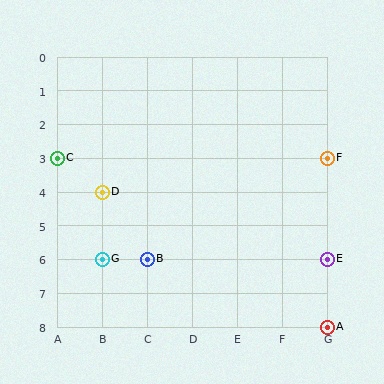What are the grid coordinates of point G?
Point G is at grid coordinates (B, 6).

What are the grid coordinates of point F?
Point F is at grid coordinates (G, 3).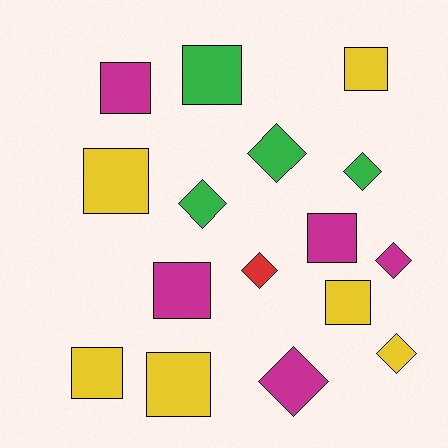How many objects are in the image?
There are 16 objects.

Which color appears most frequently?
Yellow, with 6 objects.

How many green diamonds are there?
There are 3 green diamonds.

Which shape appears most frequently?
Square, with 9 objects.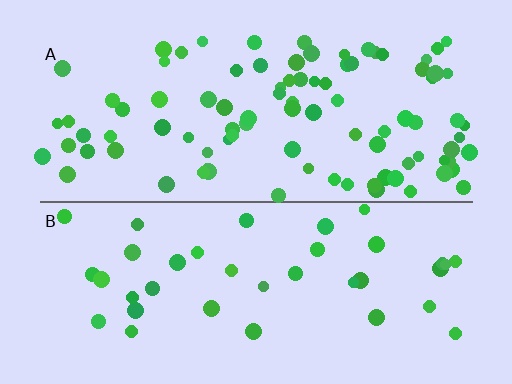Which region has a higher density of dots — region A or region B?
A (the top).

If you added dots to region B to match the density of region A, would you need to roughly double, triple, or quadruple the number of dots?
Approximately double.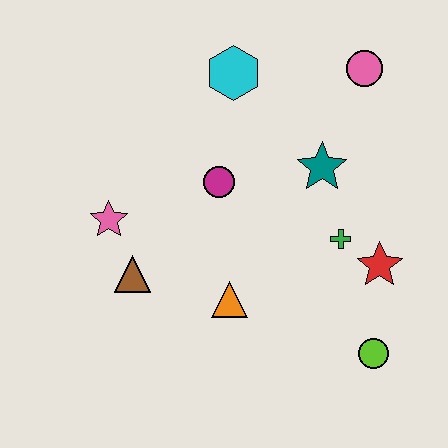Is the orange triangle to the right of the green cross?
No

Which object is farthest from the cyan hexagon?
The lime circle is farthest from the cyan hexagon.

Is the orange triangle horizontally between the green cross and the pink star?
Yes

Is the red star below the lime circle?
No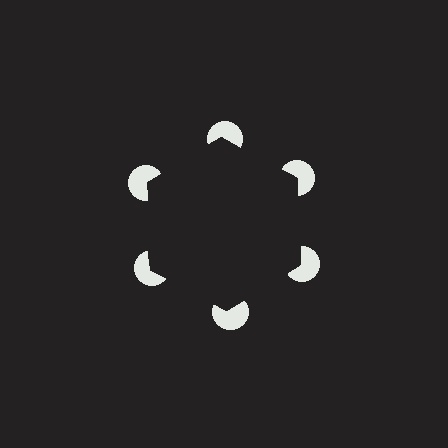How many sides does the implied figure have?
6 sides.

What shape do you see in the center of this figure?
An illusory hexagon — its edges are inferred from the aligned wedge cuts in the pac-man discs, not physically drawn.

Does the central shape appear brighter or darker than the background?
It typically appears slightly darker than the background, even though no actual brightness change is drawn.